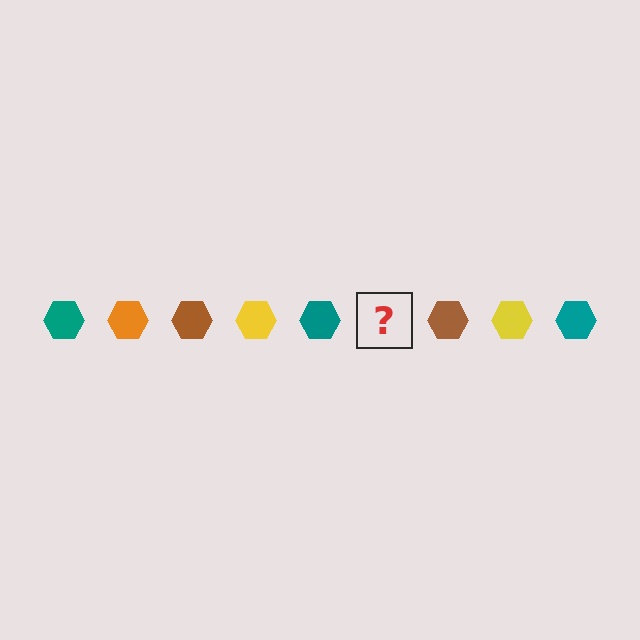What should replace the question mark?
The question mark should be replaced with an orange hexagon.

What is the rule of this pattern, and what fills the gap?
The rule is that the pattern cycles through teal, orange, brown, yellow hexagons. The gap should be filled with an orange hexagon.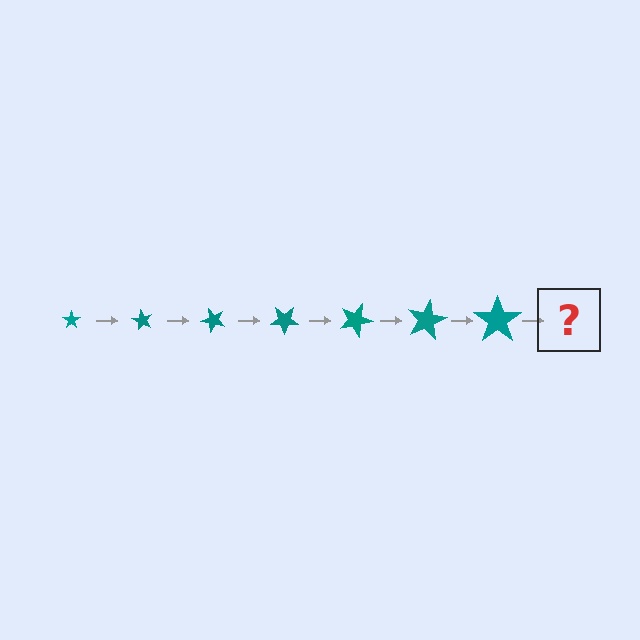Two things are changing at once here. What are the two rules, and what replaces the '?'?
The two rules are that the star grows larger each step and it rotates 60 degrees each step. The '?' should be a star, larger than the previous one and rotated 420 degrees from the start.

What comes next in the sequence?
The next element should be a star, larger than the previous one and rotated 420 degrees from the start.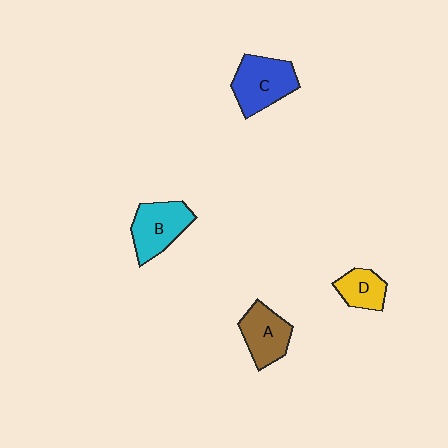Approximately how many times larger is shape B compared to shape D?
Approximately 1.6 times.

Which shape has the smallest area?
Shape D (yellow).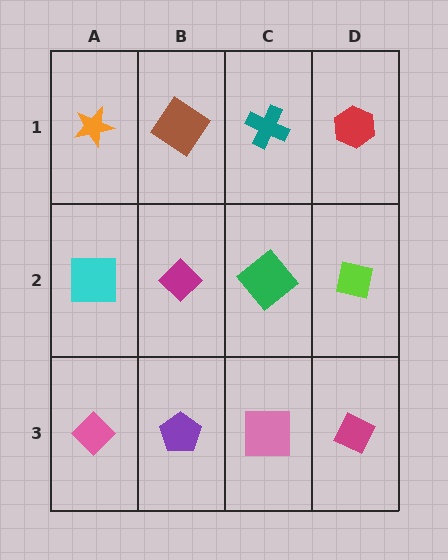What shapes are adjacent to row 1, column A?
A cyan square (row 2, column A), a brown diamond (row 1, column B).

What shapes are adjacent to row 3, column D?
A lime square (row 2, column D), a pink square (row 3, column C).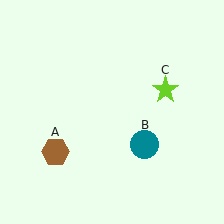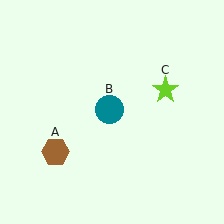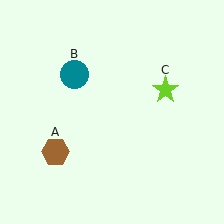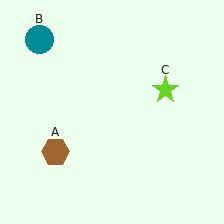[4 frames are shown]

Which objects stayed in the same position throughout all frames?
Brown hexagon (object A) and lime star (object C) remained stationary.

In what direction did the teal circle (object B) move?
The teal circle (object B) moved up and to the left.